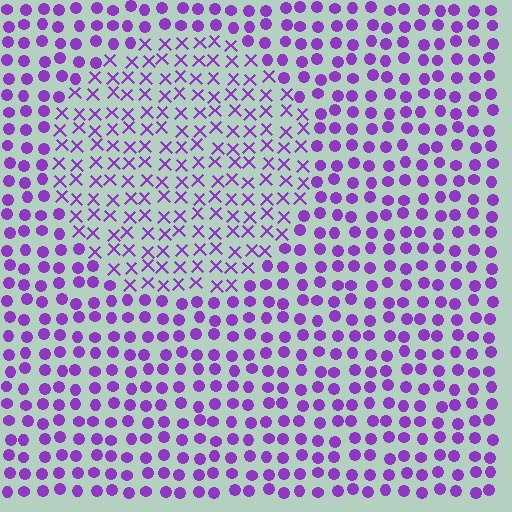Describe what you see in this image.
The image is filled with small purple elements arranged in a uniform grid. A circle-shaped region contains X marks, while the surrounding area contains circles. The boundary is defined purely by the change in element shape.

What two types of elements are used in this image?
The image uses X marks inside the circle region and circles outside it.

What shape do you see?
I see a circle.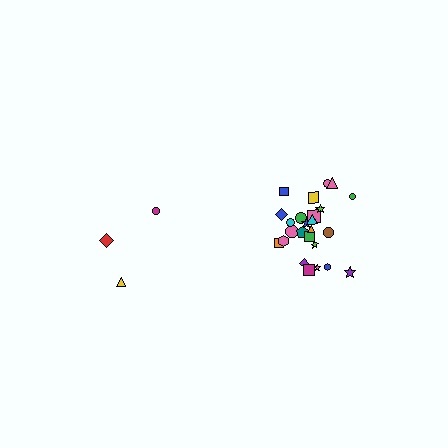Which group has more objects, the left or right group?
The right group.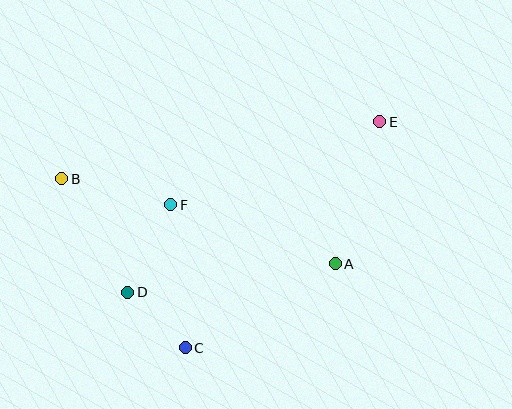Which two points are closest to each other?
Points C and D are closest to each other.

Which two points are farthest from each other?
Points B and E are farthest from each other.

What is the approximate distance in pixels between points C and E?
The distance between C and E is approximately 298 pixels.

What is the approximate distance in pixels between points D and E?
The distance between D and E is approximately 304 pixels.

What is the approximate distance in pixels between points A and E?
The distance between A and E is approximately 149 pixels.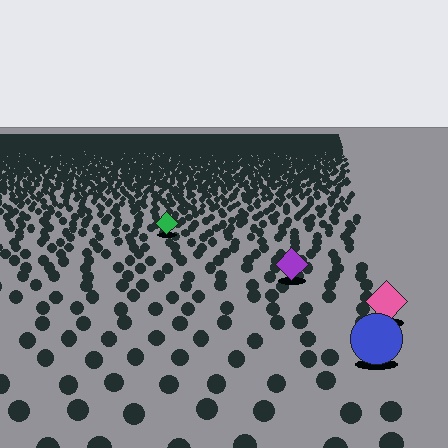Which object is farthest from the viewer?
The green diamond is farthest from the viewer. It appears smaller and the ground texture around it is denser.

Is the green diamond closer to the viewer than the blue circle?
No. The blue circle is closer — you can tell from the texture gradient: the ground texture is coarser near it.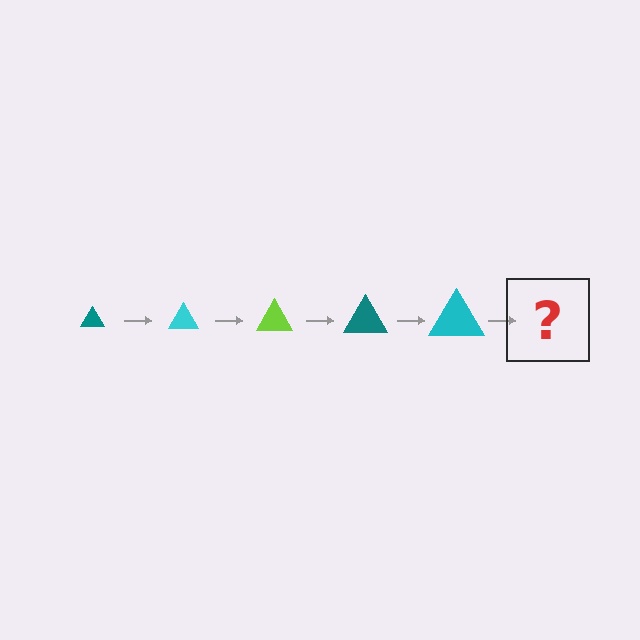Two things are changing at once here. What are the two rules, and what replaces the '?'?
The two rules are that the triangle grows larger each step and the color cycles through teal, cyan, and lime. The '?' should be a lime triangle, larger than the previous one.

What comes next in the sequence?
The next element should be a lime triangle, larger than the previous one.